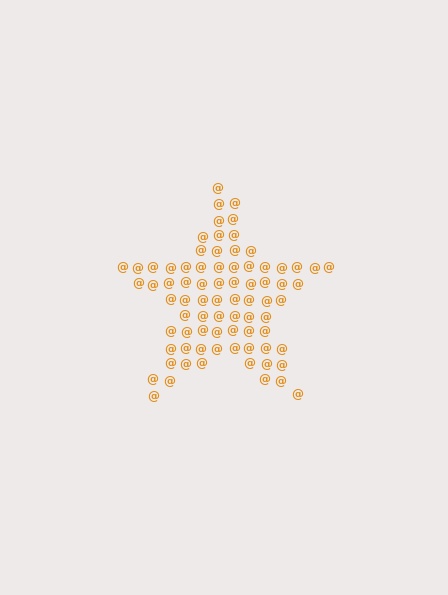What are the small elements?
The small elements are at signs.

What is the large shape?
The large shape is a star.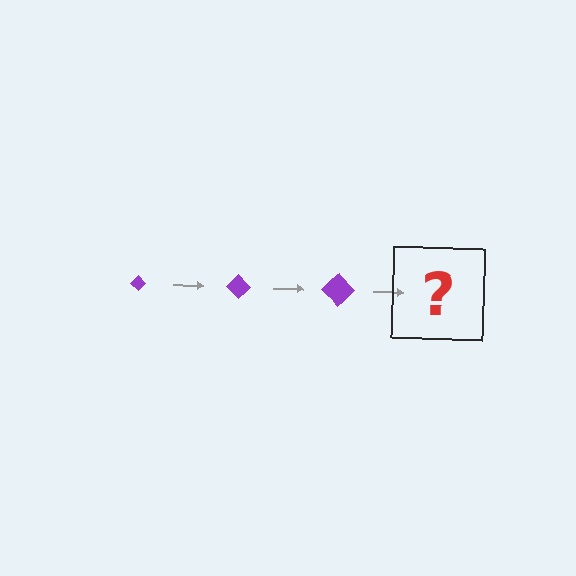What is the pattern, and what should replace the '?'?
The pattern is that the diamond gets progressively larger each step. The '?' should be a purple diamond, larger than the previous one.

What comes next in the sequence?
The next element should be a purple diamond, larger than the previous one.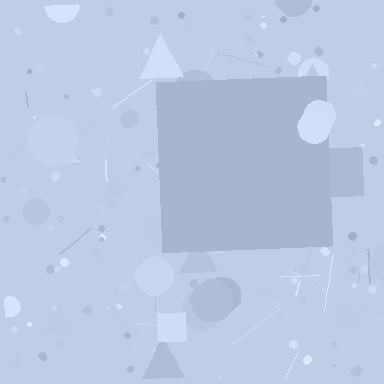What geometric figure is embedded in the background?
A square is embedded in the background.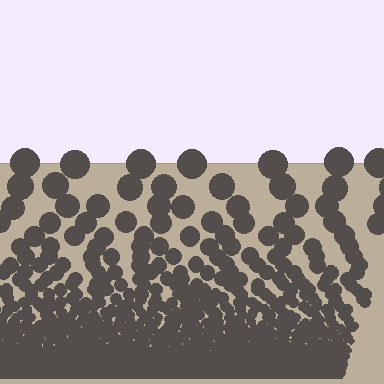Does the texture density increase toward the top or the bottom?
Density increases toward the bottom.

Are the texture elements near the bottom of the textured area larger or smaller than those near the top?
Smaller. The gradient is inverted — elements near the bottom are smaller and denser.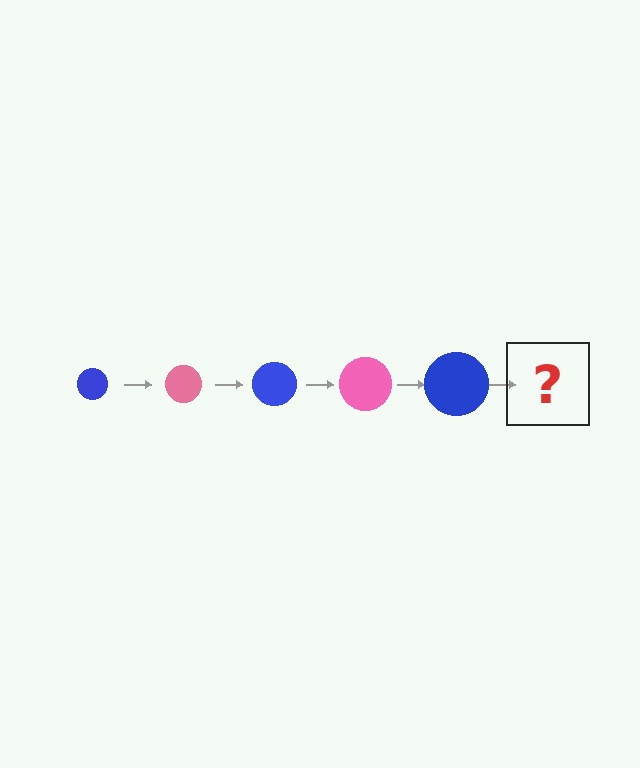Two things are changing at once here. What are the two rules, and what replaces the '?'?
The two rules are that the circle grows larger each step and the color cycles through blue and pink. The '?' should be a pink circle, larger than the previous one.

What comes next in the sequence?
The next element should be a pink circle, larger than the previous one.